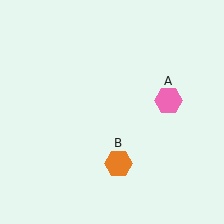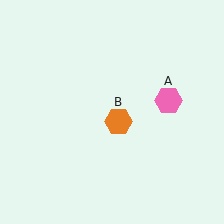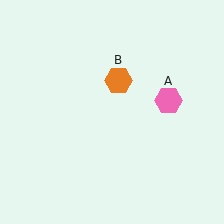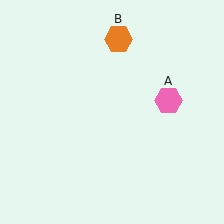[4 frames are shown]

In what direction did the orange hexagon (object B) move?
The orange hexagon (object B) moved up.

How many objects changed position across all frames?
1 object changed position: orange hexagon (object B).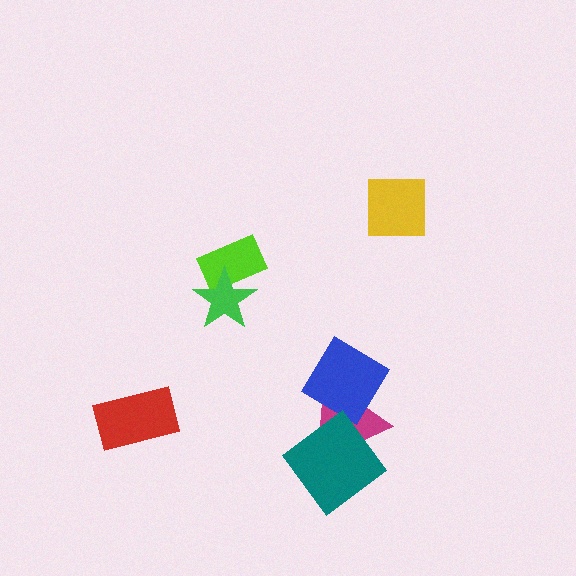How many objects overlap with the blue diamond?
1 object overlaps with the blue diamond.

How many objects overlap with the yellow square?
0 objects overlap with the yellow square.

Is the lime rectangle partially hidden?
Yes, it is partially covered by another shape.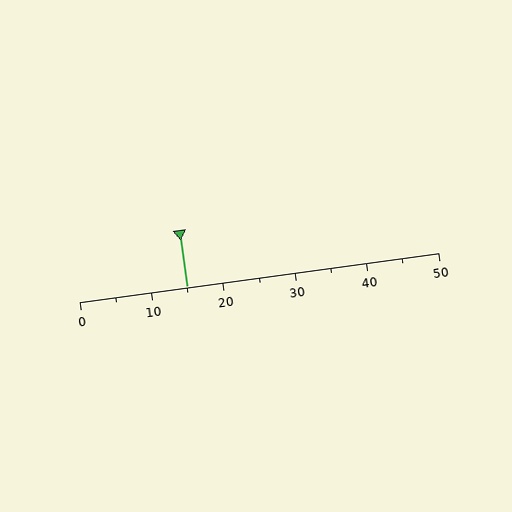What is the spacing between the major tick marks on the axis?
The major ticks are spaced 10 apart.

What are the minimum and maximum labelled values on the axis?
The axis runs from 0 to 50.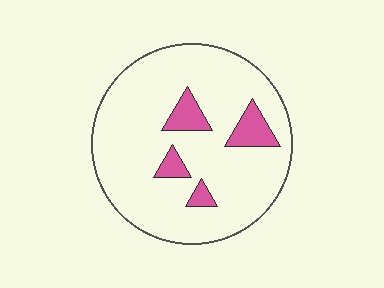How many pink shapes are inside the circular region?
4.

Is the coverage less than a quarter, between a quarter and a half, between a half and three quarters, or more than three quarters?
Less than a quarter.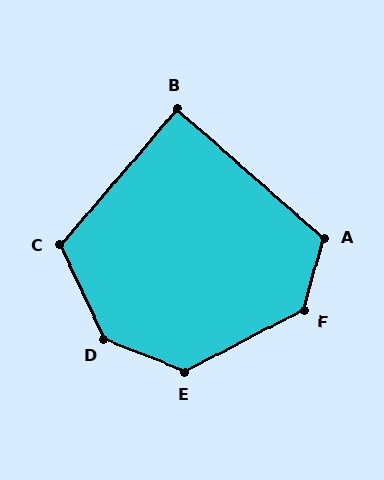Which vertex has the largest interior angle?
D, at approximately 138 degrees.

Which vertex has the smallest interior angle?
B, at approximately 89 degrees.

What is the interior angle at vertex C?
Approximately 114 degrees (obtuse).